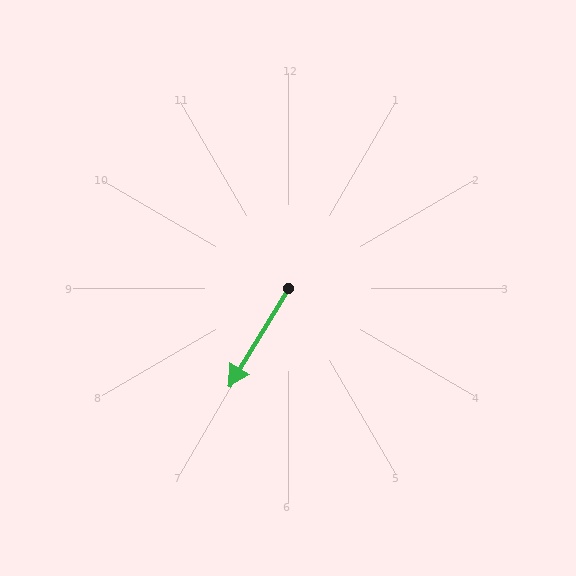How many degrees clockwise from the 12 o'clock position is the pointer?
Approximately 211 degrees.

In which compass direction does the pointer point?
Southwest.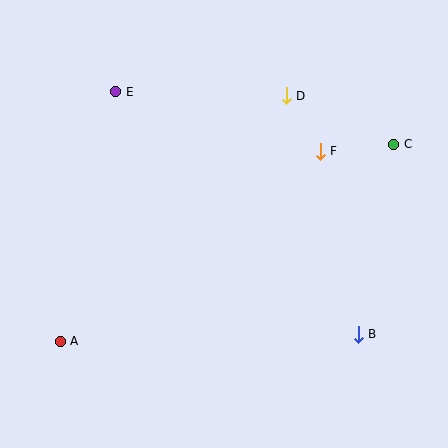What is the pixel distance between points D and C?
The distance between D and C is 118 pixels.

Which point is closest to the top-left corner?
Point E is closest to the top-left corner.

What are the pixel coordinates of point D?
Point D is at (286, 96).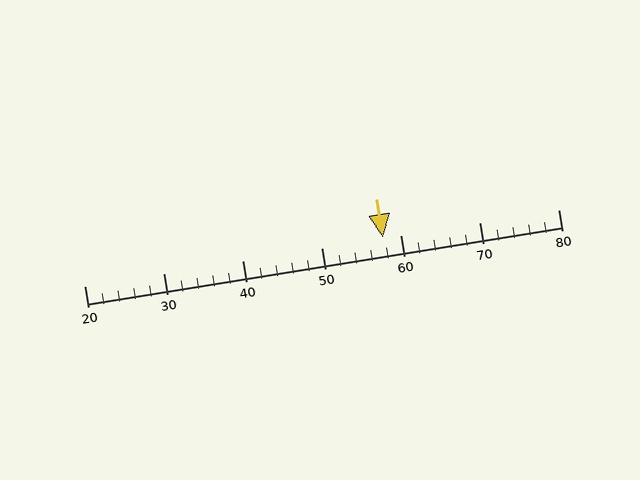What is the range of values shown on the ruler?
The ruler shows values from 20 to 80.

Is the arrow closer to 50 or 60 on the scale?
The arrow is closer to 60.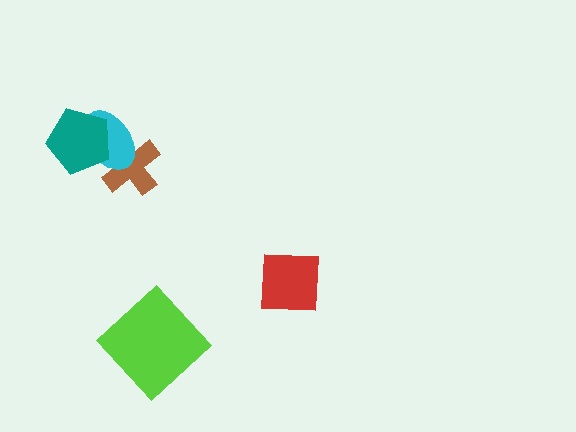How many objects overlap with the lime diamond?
0 objects overlap with the lime diamond.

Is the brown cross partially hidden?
Yes, it is partially covered by another shape.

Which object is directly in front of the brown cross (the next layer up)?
The cyan ellipse is directly in front of the brown cross.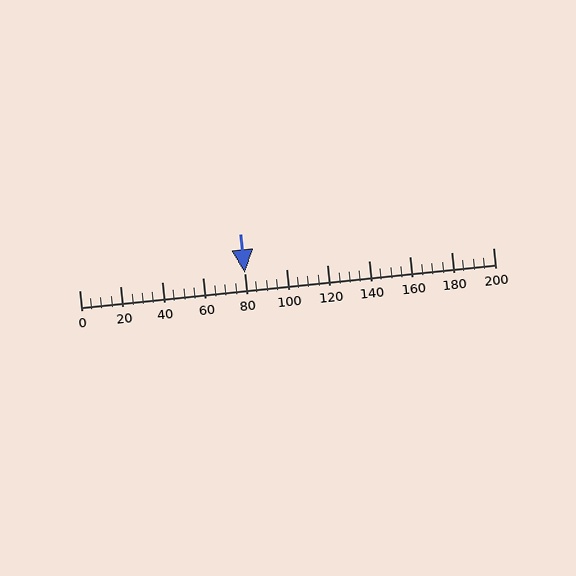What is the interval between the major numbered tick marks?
The major tick marks are spaced 20 units apart.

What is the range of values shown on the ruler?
The ruler shows values from 0 to 200.